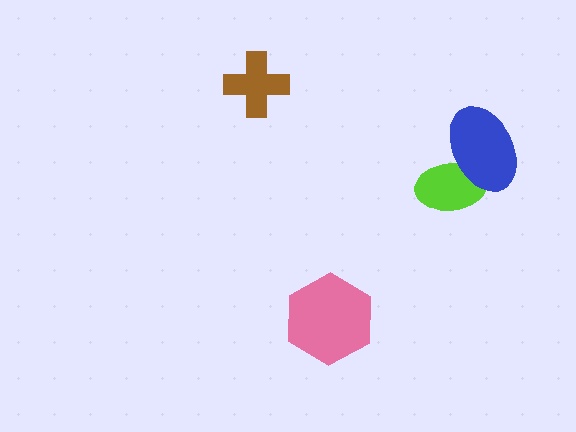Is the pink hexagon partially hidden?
No, no other shape covers it.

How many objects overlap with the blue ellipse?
1 object overlaps with the blue ellipse.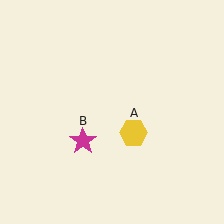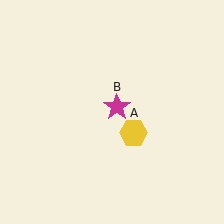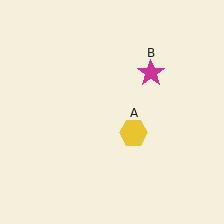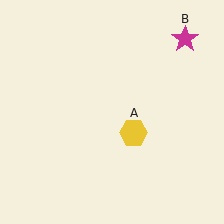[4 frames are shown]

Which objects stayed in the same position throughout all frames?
Yellow hexagon (object A) remained stationary.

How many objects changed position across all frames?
1 object changed position: magenta star (object B).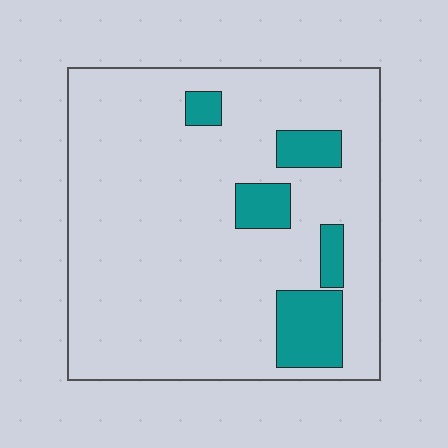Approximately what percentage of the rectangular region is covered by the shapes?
Approximately 15%.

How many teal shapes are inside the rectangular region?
5.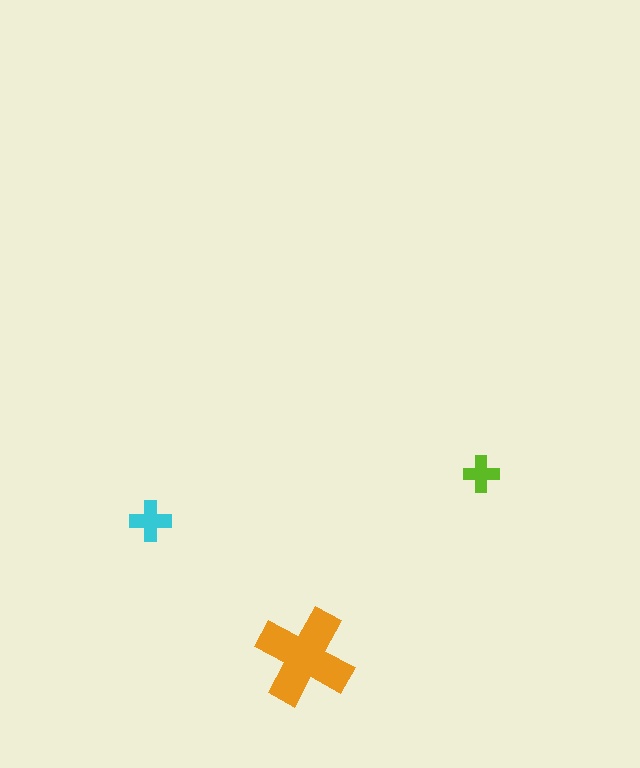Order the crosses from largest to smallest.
the orange one, the cyan one, the lime one.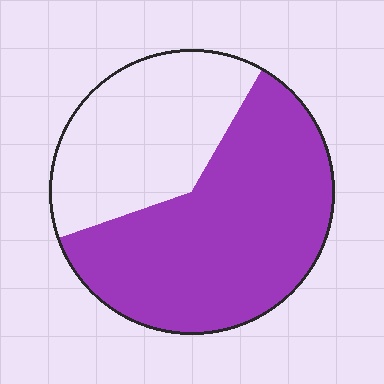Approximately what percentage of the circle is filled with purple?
Approximately 60%.